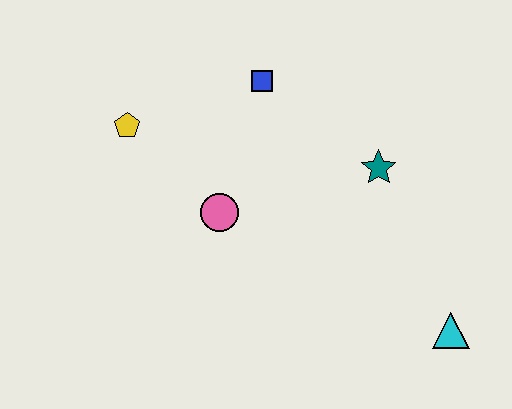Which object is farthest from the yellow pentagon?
The cyan triangle is farthest from the yellow pentagon.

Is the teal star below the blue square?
Yes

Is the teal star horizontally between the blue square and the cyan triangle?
Yes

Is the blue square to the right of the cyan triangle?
No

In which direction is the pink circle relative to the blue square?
The pink circle is below the blue square.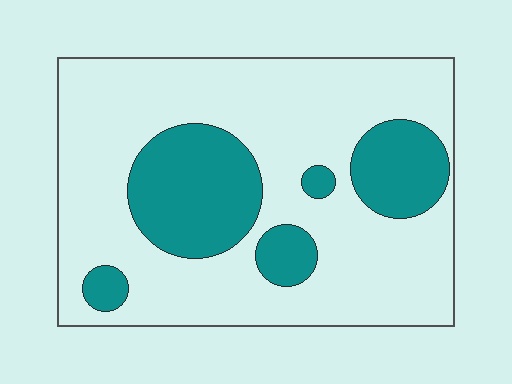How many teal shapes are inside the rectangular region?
5.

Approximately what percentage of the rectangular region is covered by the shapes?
Approximately 25%.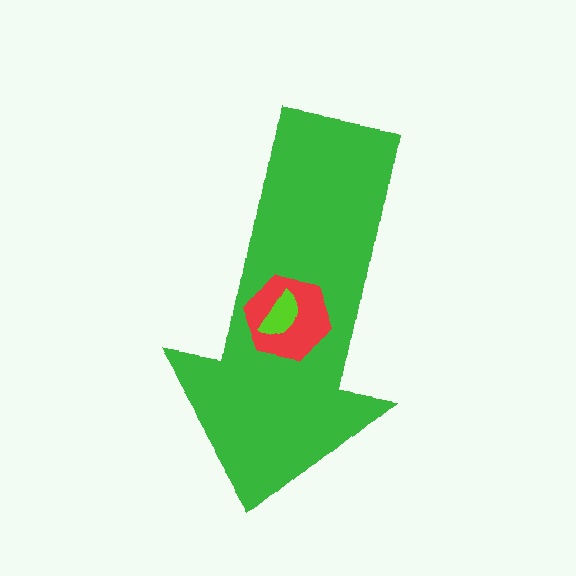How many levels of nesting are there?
3.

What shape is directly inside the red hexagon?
The lime semicircle.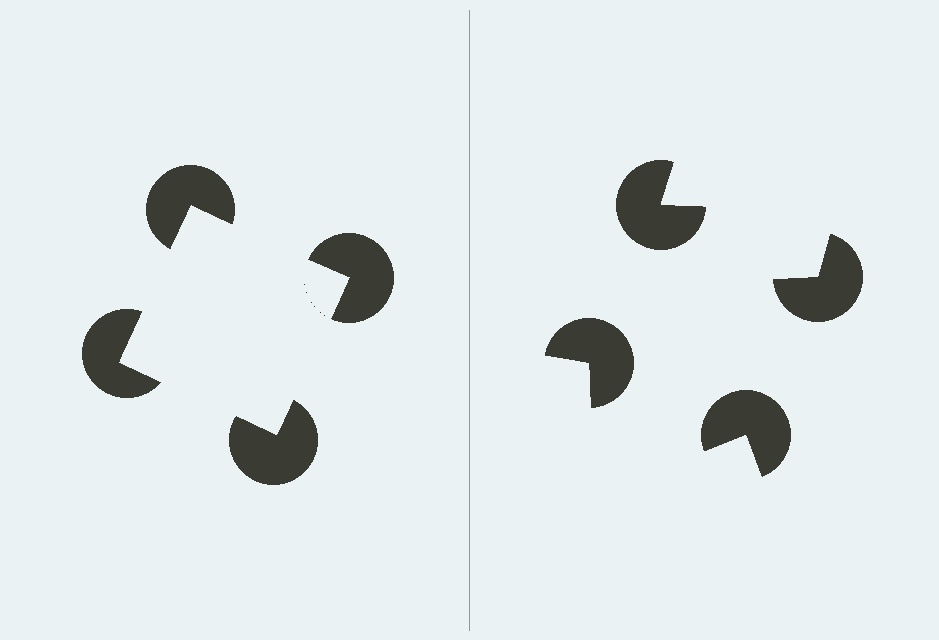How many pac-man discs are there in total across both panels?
8 — 4 on each side.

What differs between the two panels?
The pac-man discs are positioned identically on both sides; only the wedge orientations differ. On the left they align to a square; on the right they are misaligned.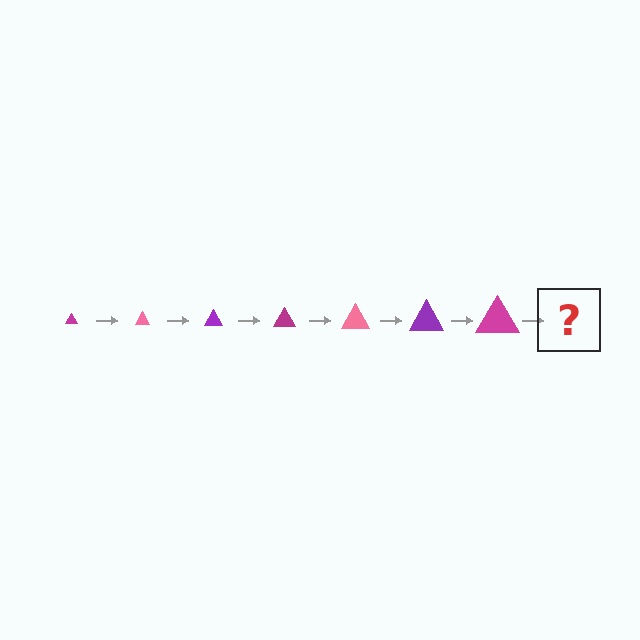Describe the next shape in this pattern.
It should be a pink triangle, larger than the previous one.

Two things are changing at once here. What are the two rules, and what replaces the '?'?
The two rules are that the triangle grows larger each step and the color cycles through magenta, pink, and purple. The '?' should be a pink triangle, larger than the previous one.